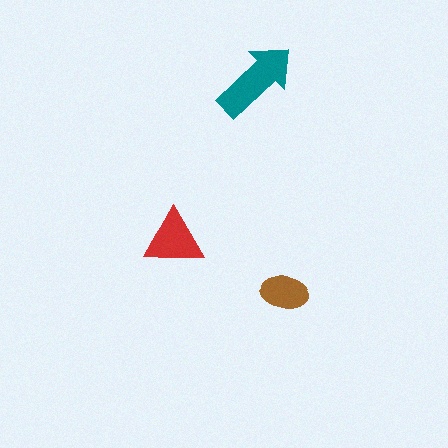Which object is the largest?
The teal arrow.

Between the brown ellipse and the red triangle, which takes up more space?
The red triangle.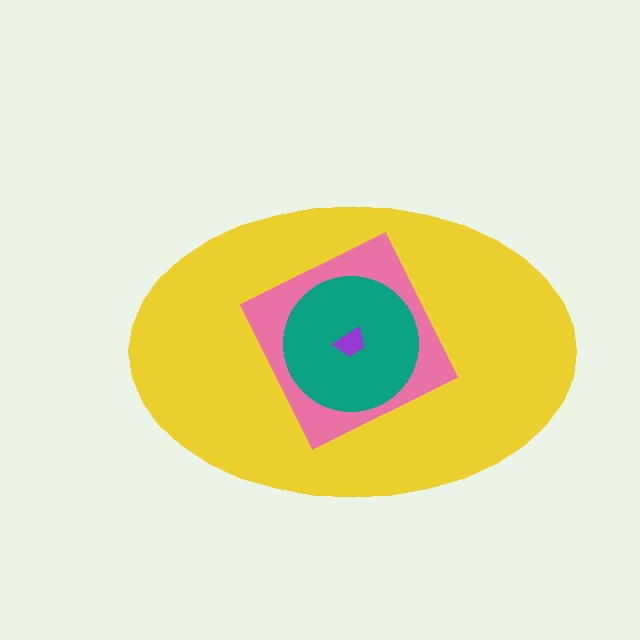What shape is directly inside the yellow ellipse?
The pink square.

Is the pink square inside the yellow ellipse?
Yes.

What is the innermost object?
The purple trapezoid.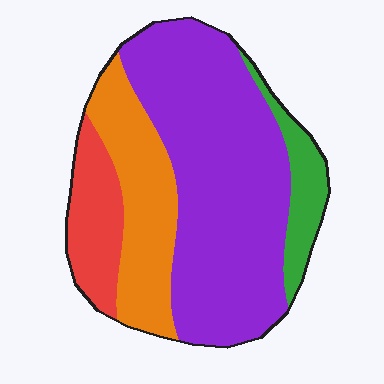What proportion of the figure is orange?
Orange covers roughly 20% of the figure.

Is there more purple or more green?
Purple.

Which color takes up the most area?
Purple, at roughly 55%.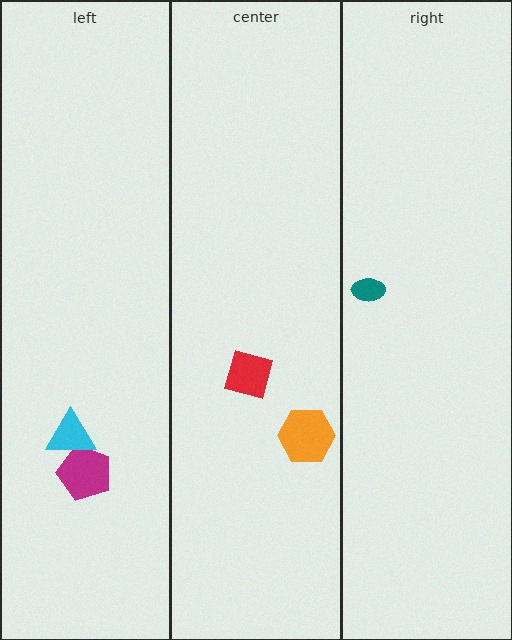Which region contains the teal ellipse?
The right region.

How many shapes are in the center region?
2.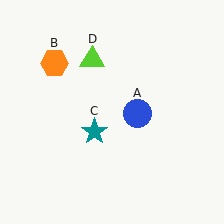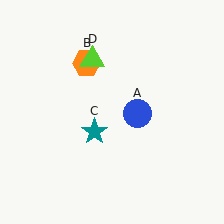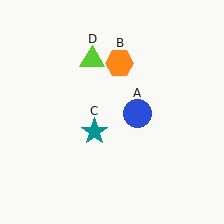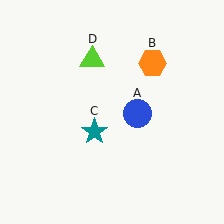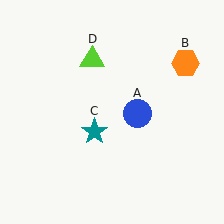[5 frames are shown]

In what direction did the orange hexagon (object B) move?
The orange hexagon (object B) moved right.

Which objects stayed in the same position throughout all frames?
Blue circle (object A) and teal star (object C) and lime triangle (object D) remained stationary.